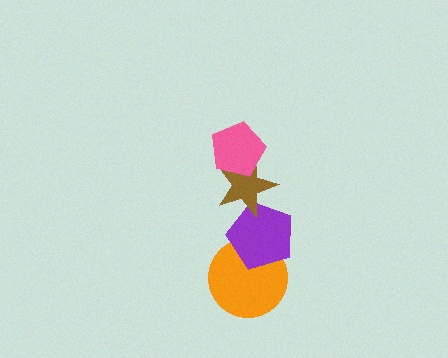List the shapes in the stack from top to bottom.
From top to bottom: the pink pentagon, the brown star, the purple pentagon, the orange circle.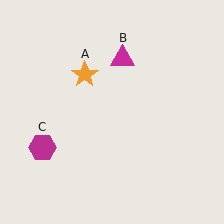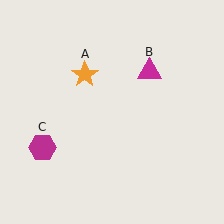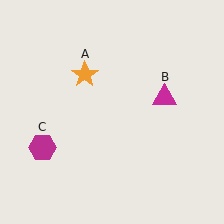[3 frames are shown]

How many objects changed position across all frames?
1 object changed position: magenta triangle (object B).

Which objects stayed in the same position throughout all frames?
Orange star (object A) and magenta hexagon (object C) remained stationary.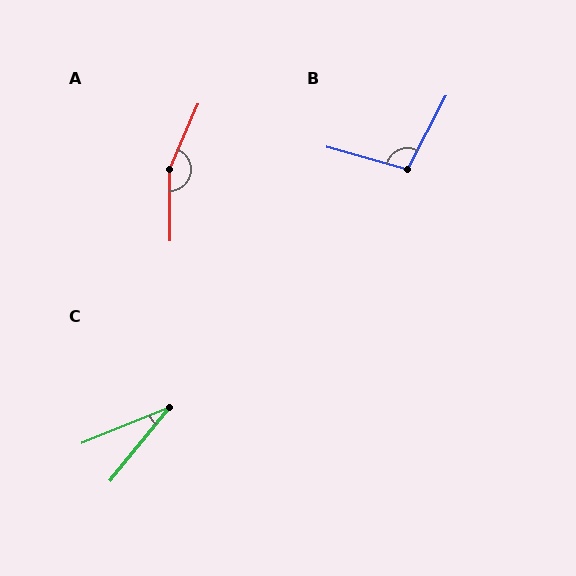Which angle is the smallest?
C, at approximately 29 degrees.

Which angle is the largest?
A, at approximately 156 degrees.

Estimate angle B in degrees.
Approximately 102 degrees.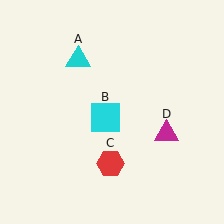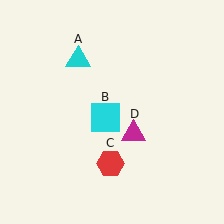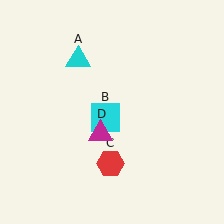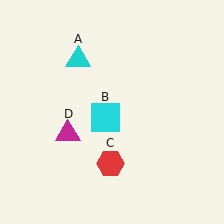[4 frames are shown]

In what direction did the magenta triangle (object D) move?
The magenta triangle (object D) moved left.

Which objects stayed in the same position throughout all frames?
Cyan triangle (object A) and cyan square (object B) and red hexagon (object C) remained stationary.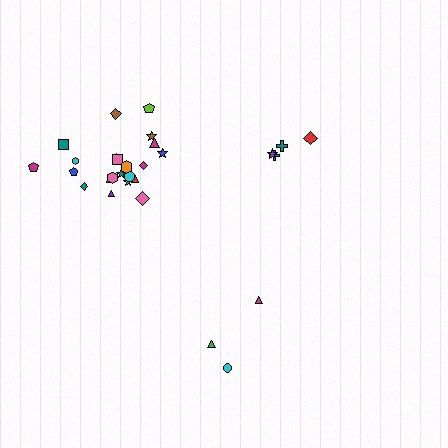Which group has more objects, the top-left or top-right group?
The top-left group.